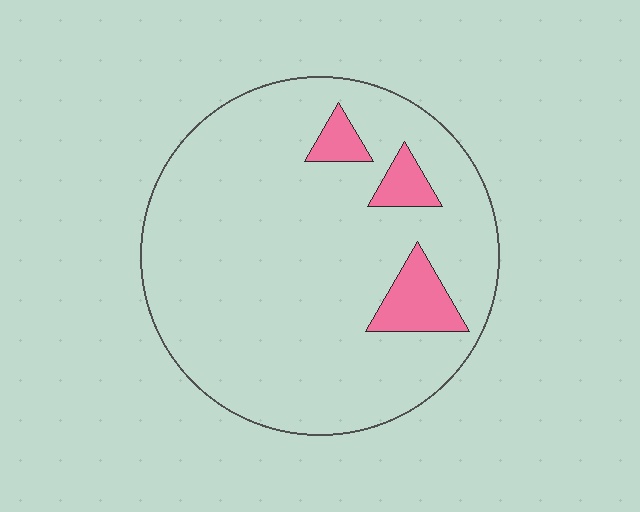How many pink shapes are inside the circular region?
3.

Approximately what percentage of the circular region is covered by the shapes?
Approximately 10%.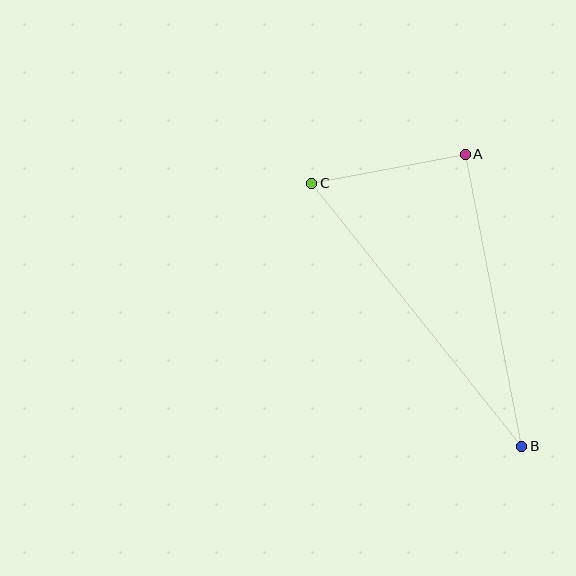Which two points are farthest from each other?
Points B and C are farthest from each other.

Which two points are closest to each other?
Points A and C are closest to each other.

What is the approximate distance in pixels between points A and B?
The distance between A and B is approximately 298 pixels.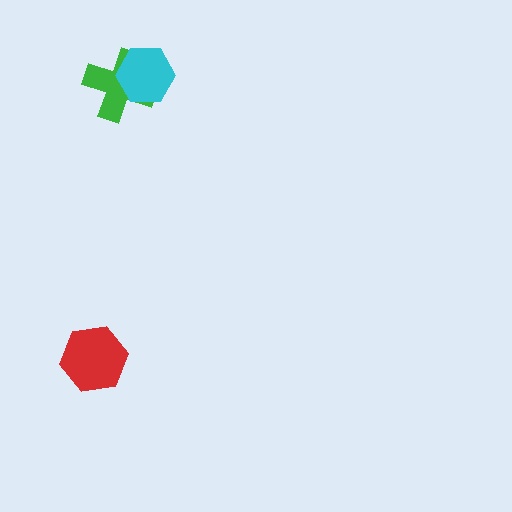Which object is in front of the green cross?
The cyan hexagon is in front of the green cross.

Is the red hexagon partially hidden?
No, no other shape covers it.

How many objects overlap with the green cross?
1 object overlaps with the green cross.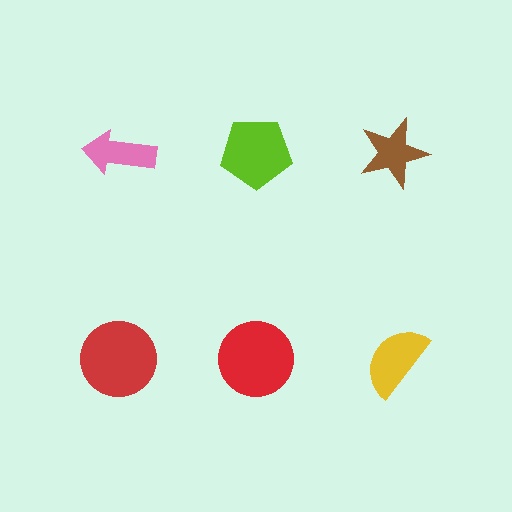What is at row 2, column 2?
A red circle.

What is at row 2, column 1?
A red circle.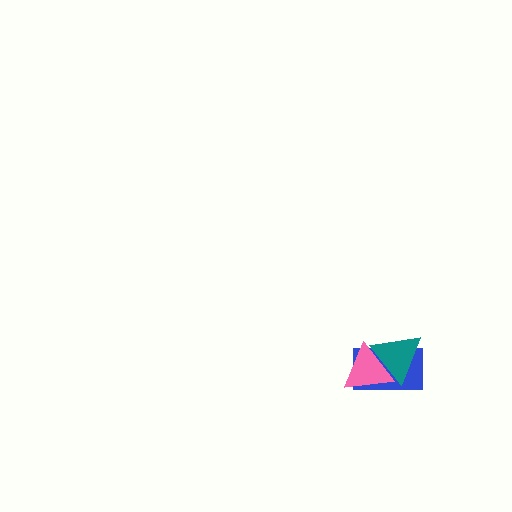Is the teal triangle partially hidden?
Yes, it is partially covered by another shape.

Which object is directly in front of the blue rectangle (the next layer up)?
The teal triangle is directly in front of the blue rectangle.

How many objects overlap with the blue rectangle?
2 objects overlap with the blue rectangle.